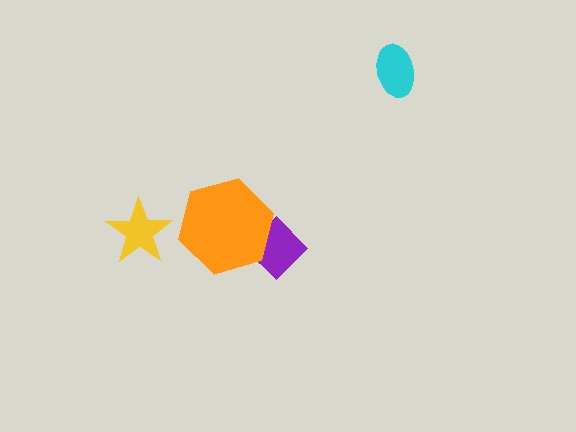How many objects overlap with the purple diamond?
1 object overlaps with the purple diamond.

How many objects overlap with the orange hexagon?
1 object overlaps with the orange hexagon.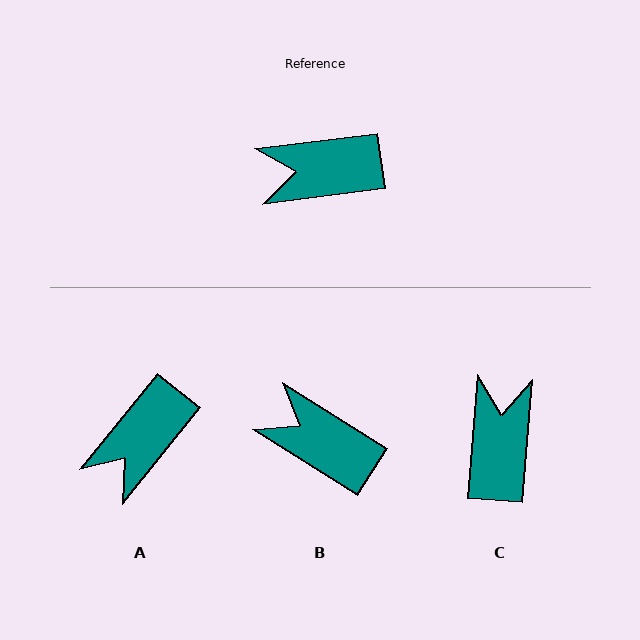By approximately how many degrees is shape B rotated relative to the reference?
Approximately 39 degrees clockwise.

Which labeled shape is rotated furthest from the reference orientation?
C, about 102 degrees away.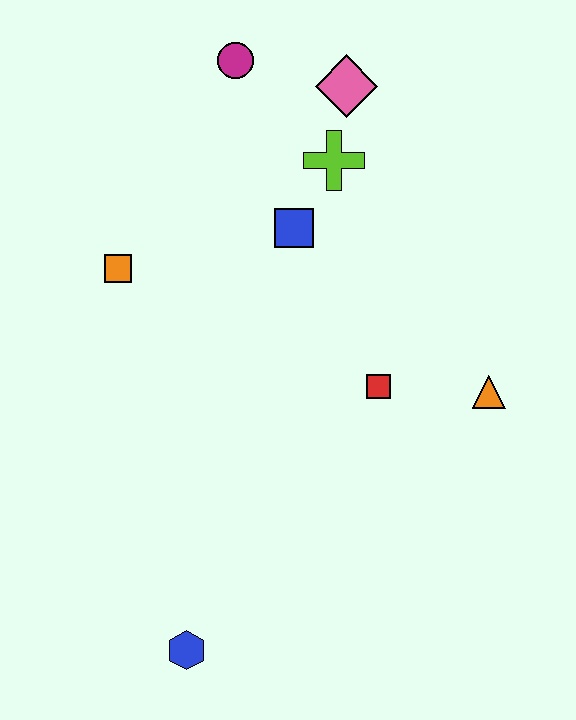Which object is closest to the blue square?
The lime cross is closest to the blue square.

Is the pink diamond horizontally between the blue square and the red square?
Yes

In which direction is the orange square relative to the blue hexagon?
The orange square is above the blue hexagon.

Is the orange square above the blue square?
No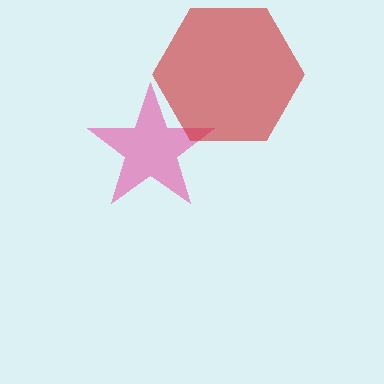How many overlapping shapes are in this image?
There are 2 overlapping shapes in the image.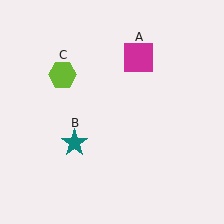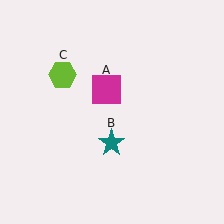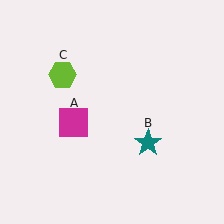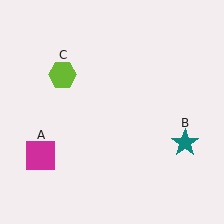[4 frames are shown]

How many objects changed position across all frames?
2 objects changed position: magenta square (object A), teal star (object B).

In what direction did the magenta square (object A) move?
The magenta square (object A) moved down and to the left.